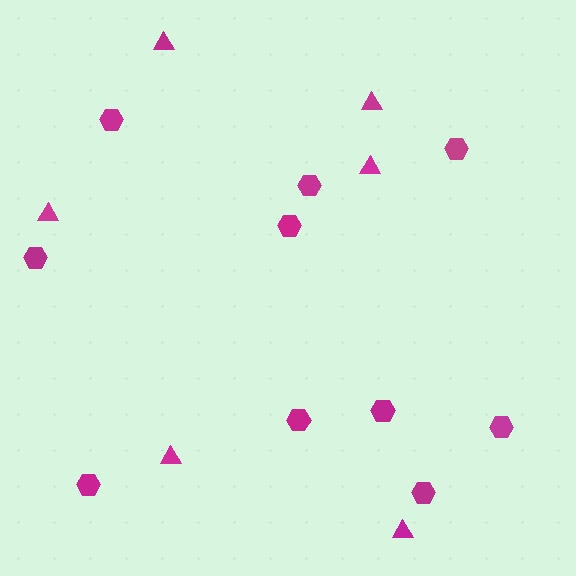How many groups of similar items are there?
There are 2 groups: one group of hexagons (10) and one group of triangles (6).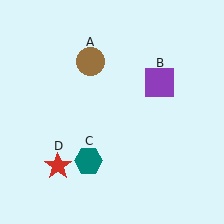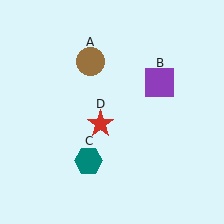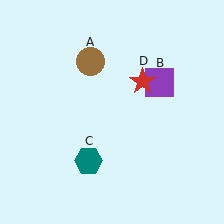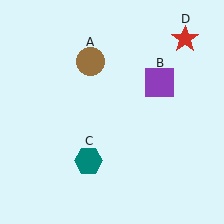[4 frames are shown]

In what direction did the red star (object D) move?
The red star (object D) moved up and to the right.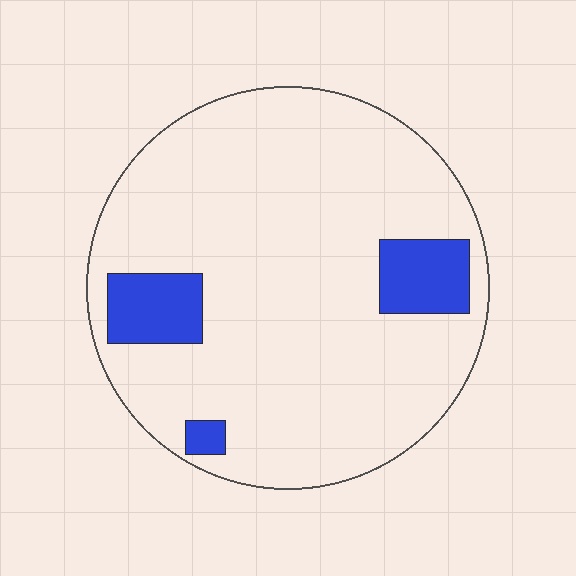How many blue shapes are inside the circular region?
3.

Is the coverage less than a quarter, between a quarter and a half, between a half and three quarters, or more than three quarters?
Less than a quarter.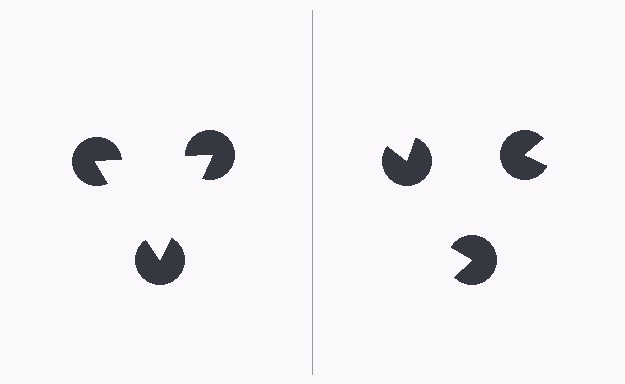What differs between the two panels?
The pac-man discs are positioned identically on both sides; only the wedge orientations differ. On the left they align to a triangle; on the right they are misaligned.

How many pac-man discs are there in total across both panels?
6 — 3 on each side.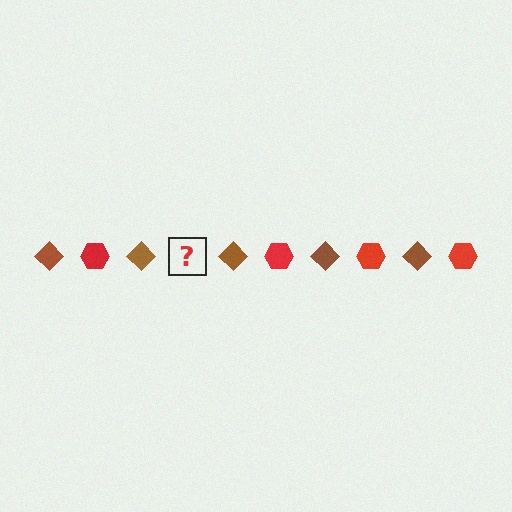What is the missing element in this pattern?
The missing element is a red hexagon.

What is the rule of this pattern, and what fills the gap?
The rule is that the pattern alternates between brown diamond and red hexagon. The gap should be filled with a red hexagon.